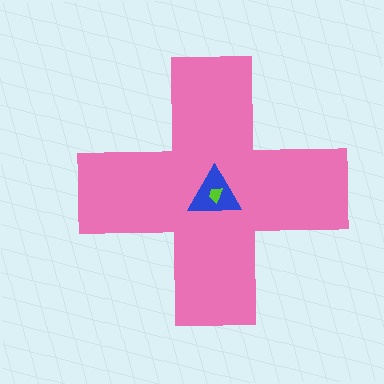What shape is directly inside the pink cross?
The blue triangle.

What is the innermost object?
The lime trapezoid.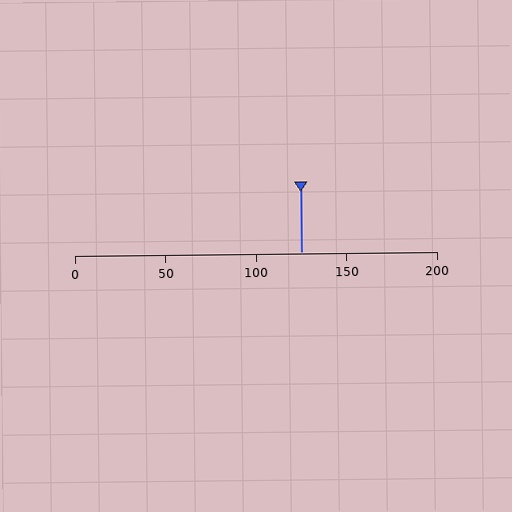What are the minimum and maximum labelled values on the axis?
The axis runs from 0 to 200.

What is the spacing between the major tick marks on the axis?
The major ticks are spaced 50 apart.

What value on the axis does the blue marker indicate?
The marker indicates approximately 125.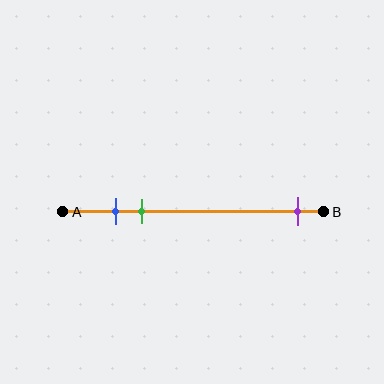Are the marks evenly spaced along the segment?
No, the marks are not evenly spaced.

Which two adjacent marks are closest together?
The blue and green marks are the closest adjacent pair.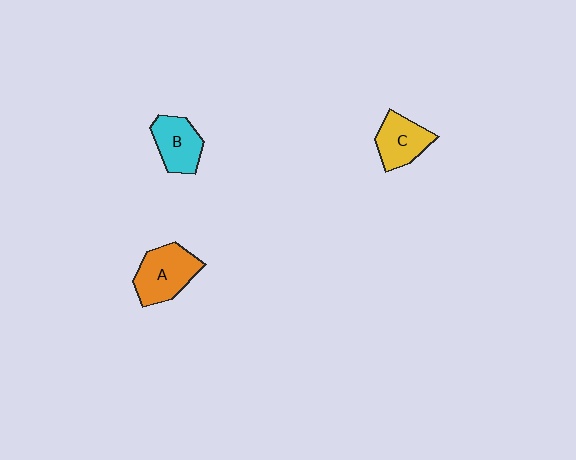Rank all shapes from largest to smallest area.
From largest to smallest: A (orange), B (cyan), C (yellow).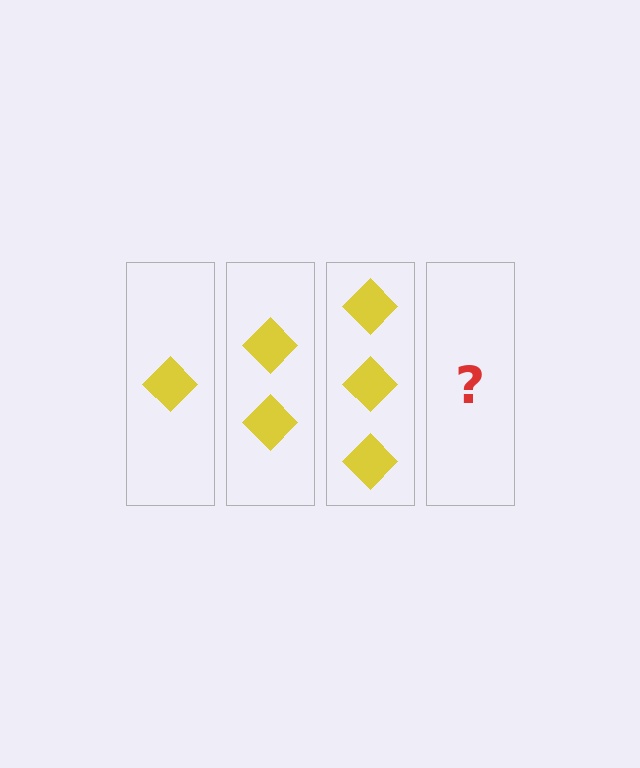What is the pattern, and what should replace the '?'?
The pattern is that each step adds one more diamond. The '?' should be 4 diamonds.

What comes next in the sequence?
The next element should be 4 diamonds.